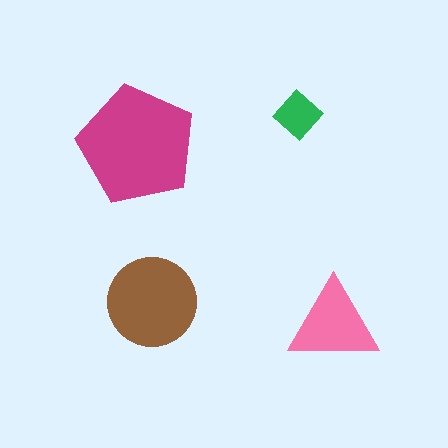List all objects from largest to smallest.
The magenta pentagon, the brown circle, the pink triangle, the green diamond.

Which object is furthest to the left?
The magenta pentagon is leftmost.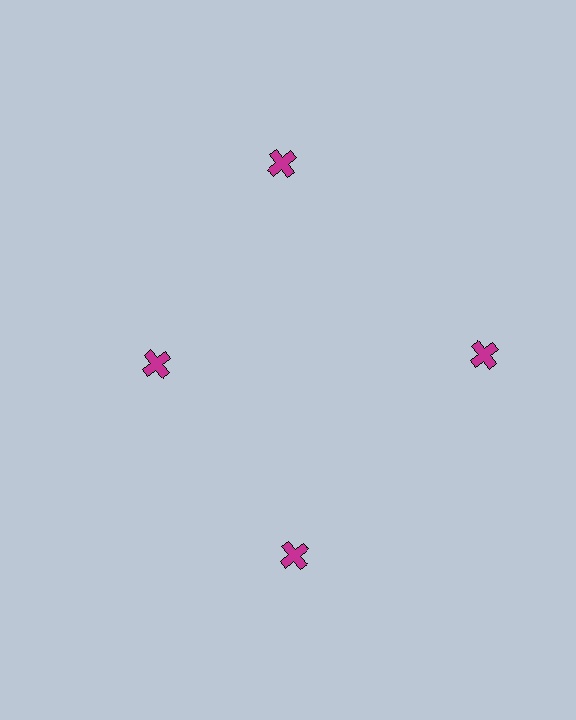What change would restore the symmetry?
The symmetry would be restored by moving it outward, back onto the ring so that all 4 crosses sit at equal angles and equal distance from the center.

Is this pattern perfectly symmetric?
No. The 4 magenta crosses are arranged in a ring, but one element near the 9 o'clock position is pulled inward toward the center, breaking the 4-fold rotational symmetry.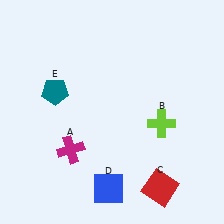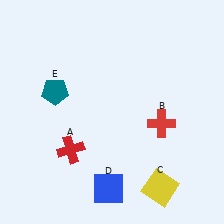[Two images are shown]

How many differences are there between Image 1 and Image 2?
There are 3 differences between the two images.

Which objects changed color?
A changed from magenta to red. B changed from lime to red. C changed from red to yellow.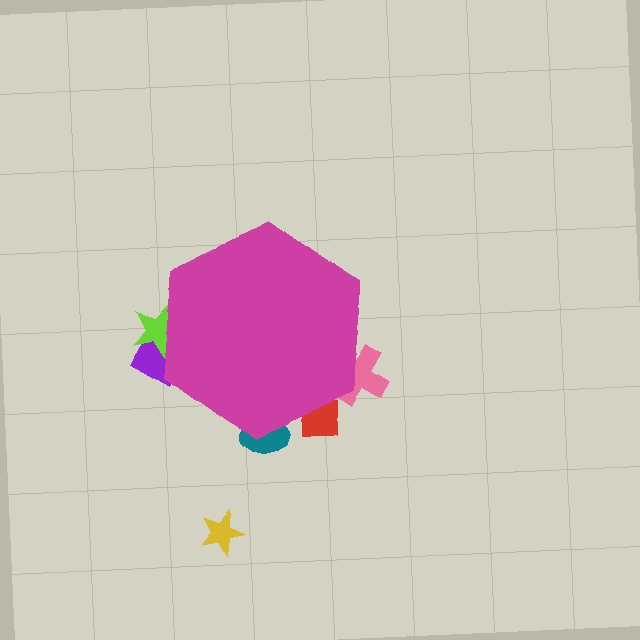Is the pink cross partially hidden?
Yes, the pink cross is partially hidden behind the magenta hexagon.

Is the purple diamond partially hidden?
Yes, the purple diamond is partially hidden behind the magenta hexagon.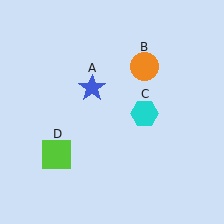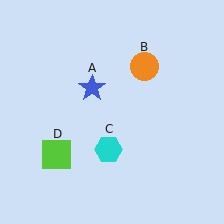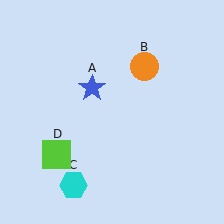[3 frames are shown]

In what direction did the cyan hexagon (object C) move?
The cyan hexagon (object C) moved down and to the left.